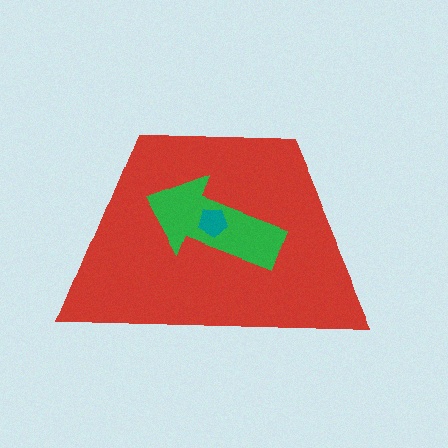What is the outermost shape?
The red trapezoid.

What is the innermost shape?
The teal pentagon.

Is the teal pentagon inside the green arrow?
Yes.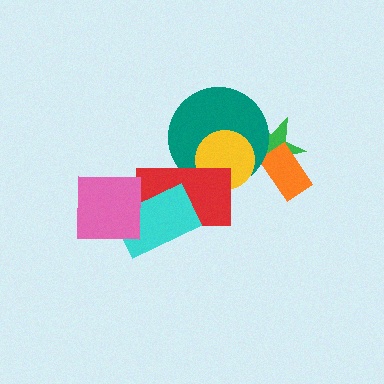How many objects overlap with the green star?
3 objects overlap with the green star.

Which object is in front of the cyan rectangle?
The pink square is in front of the cyan rectangle.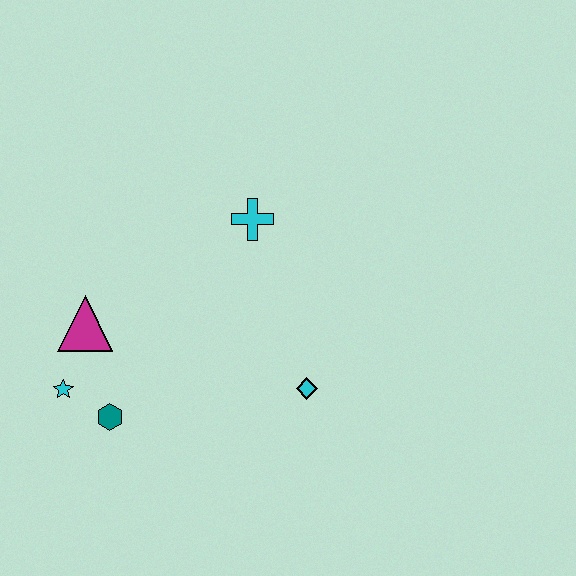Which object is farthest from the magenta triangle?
The cyan diamond is farthest from the magenta triangle.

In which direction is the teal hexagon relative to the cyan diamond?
The teal hexagon is to the left of the cyan diamond.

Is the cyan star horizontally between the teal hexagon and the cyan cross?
No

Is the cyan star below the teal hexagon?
No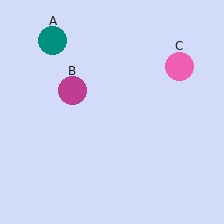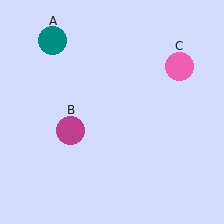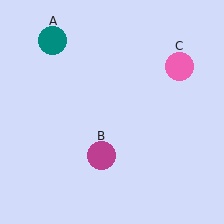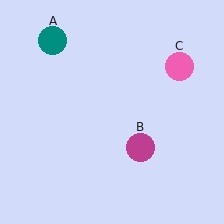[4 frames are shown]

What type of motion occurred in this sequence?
The magenta circle (object B) rotated counterclockwise around the center of the scene.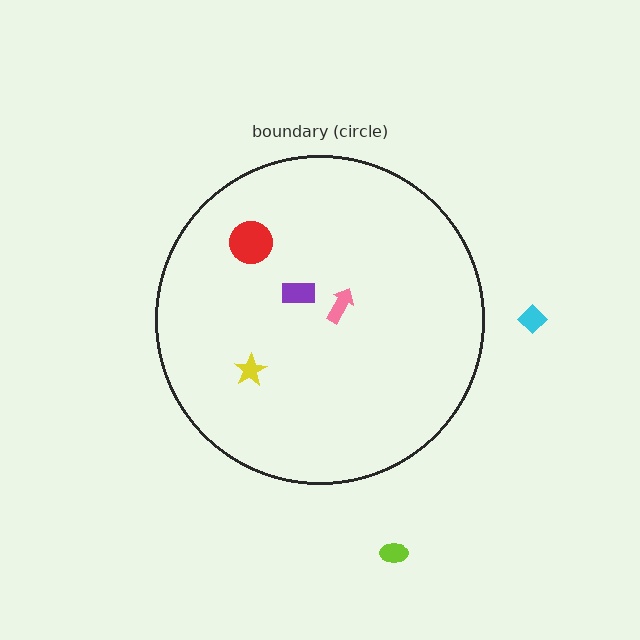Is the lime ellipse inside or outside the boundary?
Outside.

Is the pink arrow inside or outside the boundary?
Inside.